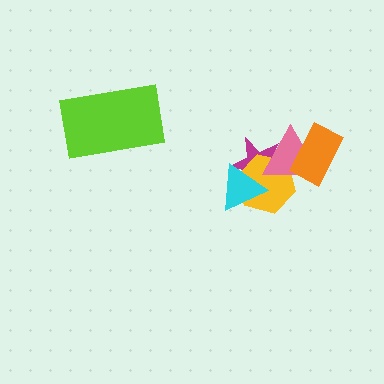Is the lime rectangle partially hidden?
No, no other shape covers it.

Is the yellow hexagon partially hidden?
Yes, it is partially covered by another shape.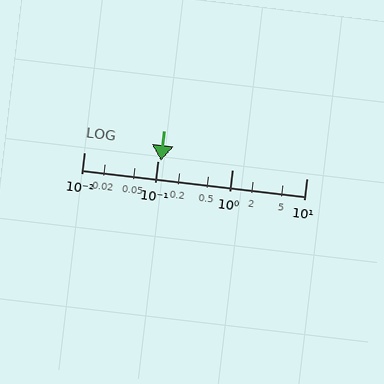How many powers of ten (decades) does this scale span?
The scale spans 3 decades, from 0.01 to 10.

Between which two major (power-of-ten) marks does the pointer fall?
The pointer is between 0.1 and 1.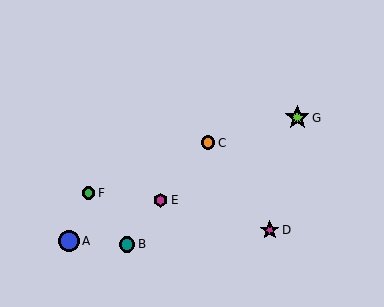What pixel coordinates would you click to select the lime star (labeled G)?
Click at (297, 118) to select the lime star G.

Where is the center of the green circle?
The center of the green circle is at (88, 193).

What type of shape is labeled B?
Shape B is a teal circle.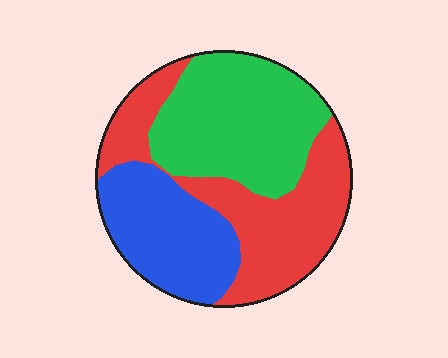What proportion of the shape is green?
Green takes up about three eighths (3/8) of the shape.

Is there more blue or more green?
Green.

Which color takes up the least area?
Blue, at roughly 25%.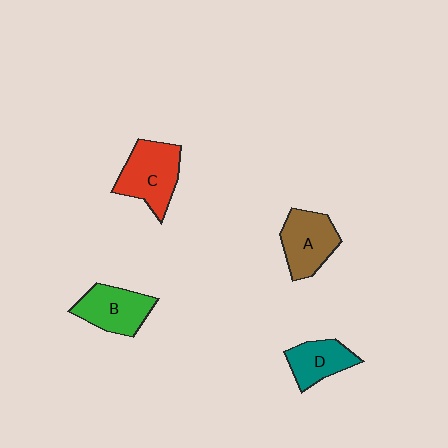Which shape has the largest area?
Shape C (red).